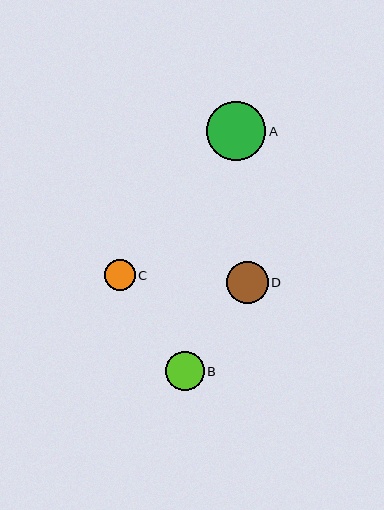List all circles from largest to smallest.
From largest to smallest: A, D, B, C.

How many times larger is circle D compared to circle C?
Circle D is approximately 1.4 times the size of circle C.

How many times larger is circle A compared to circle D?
Circle A is approximately 1.4 times the size of circle D.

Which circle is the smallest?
Circle C is the smallest with a size of approximately 31 pixels.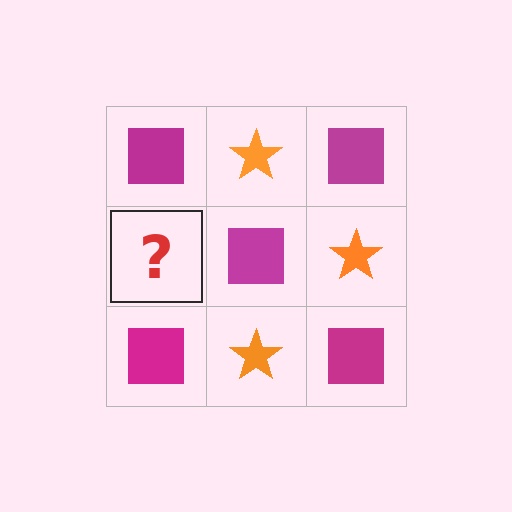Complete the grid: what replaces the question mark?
The question mark should be replaced with an orange star.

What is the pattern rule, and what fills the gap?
The rule is that it alternates magenta square and orange star in a checkerboard pattern. The gap should be filled with an orange star.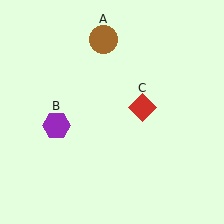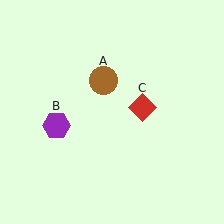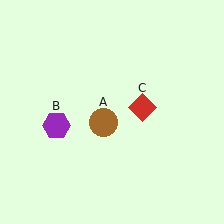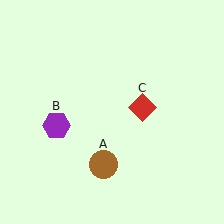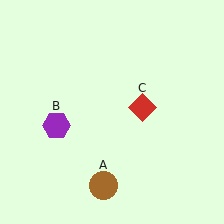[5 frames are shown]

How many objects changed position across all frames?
1 object changed position: brown circle (object A).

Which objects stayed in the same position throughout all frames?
Purple hexagon (object B) and red diamond (object C) remained stationary.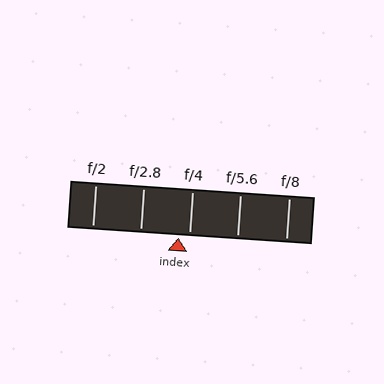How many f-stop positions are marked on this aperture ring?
There are 5 f-stop positions marked.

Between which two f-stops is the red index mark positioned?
The index mark is between f/2.8 and f/4.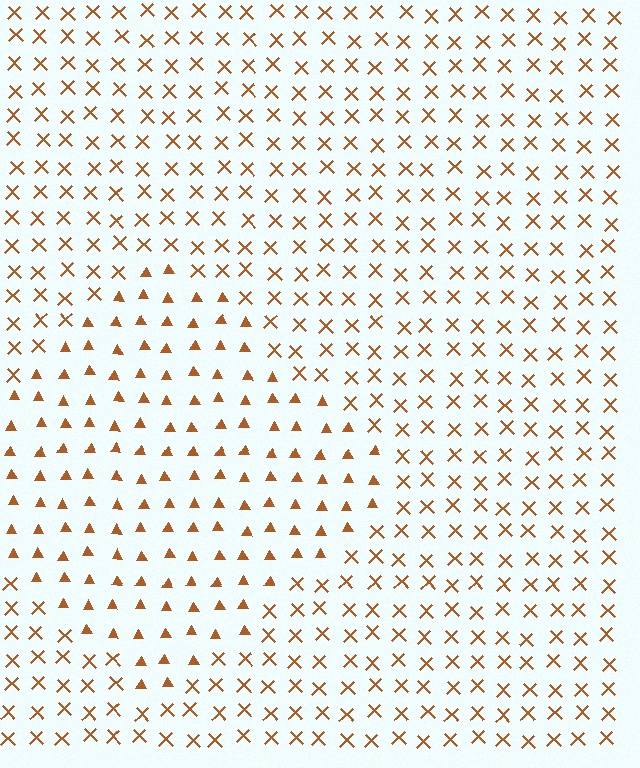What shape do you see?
I see a diamond.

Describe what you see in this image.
The image is filled with small brown elements arranged in a uniform grid. A diamond-shaped region contains triangles, while the surrounding area contains X marks. The boundary is defined purely by the change in element shape.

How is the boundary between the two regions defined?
The boundary is defined by a change in element shape: triangles inside vs. X marks outside. All elements share the same color and spacing.